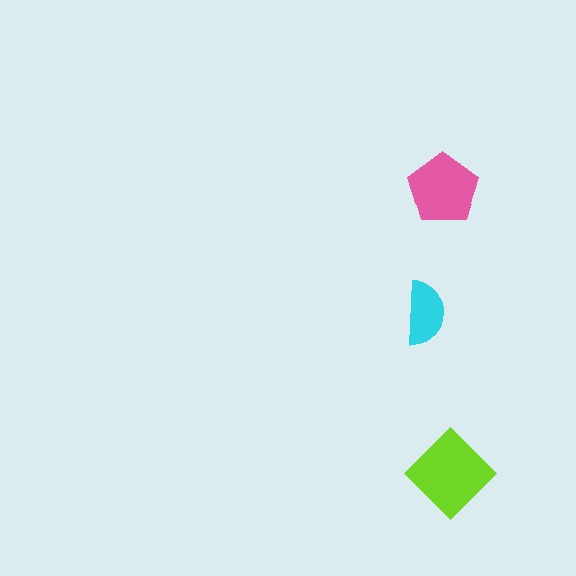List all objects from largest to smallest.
The lime diamond, the pink pentagon, the cyan semicircle.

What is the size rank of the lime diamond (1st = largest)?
1st.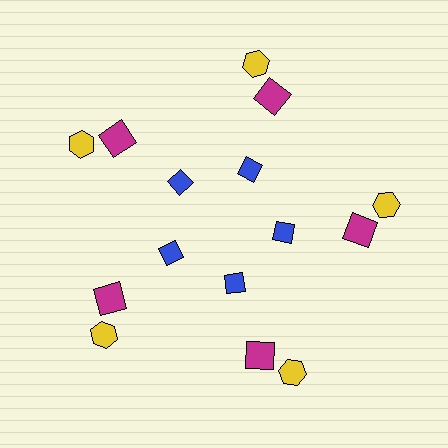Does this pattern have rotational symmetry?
Yes, this pattern has 5-fold rotational symmetry. It looks the same after rotating 72 degrees around the center.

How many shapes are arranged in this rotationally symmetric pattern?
There are 15 shapes, arranged in 5 groups of 3.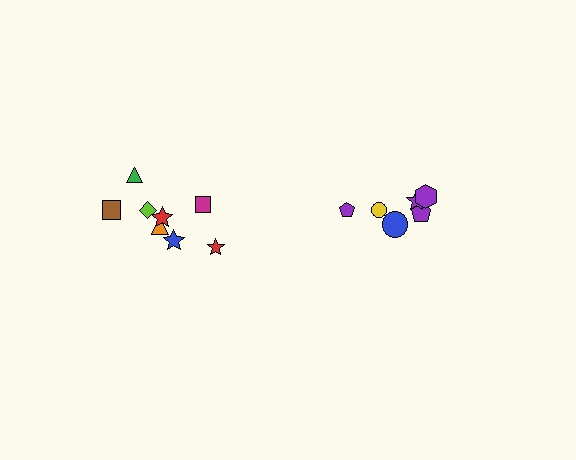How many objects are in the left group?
There are 8 objects.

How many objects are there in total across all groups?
There are 14 objects.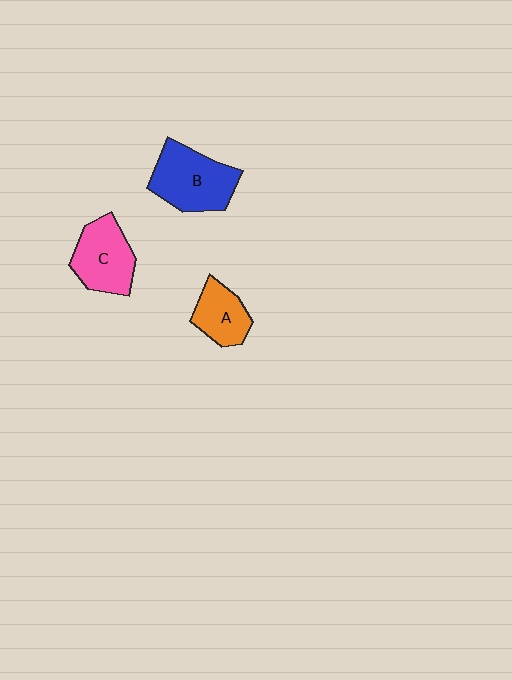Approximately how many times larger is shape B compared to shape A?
Approximately 1.6 times.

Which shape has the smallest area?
Shape A (orange).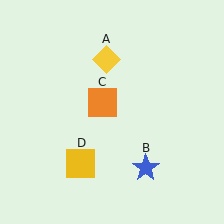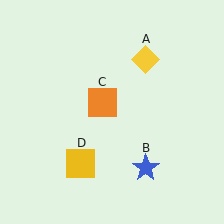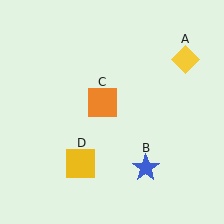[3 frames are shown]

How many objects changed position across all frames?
1 object changed position: yellow diamond (object A).